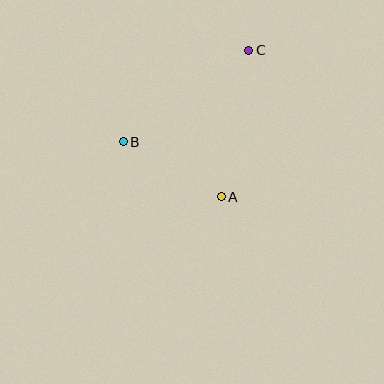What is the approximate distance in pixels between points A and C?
The distance between A and C is approximately 149 pixels.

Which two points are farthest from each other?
Points B and C are farthest from each other.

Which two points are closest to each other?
Points A and B are closest to each other.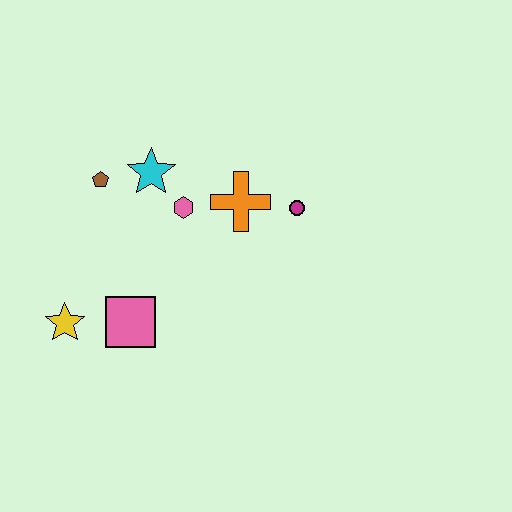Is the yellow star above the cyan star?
No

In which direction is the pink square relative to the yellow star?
The pink square is to the right of the yellow star.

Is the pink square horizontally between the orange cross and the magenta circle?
No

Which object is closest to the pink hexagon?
The cyan star is closest to the pink hexagon.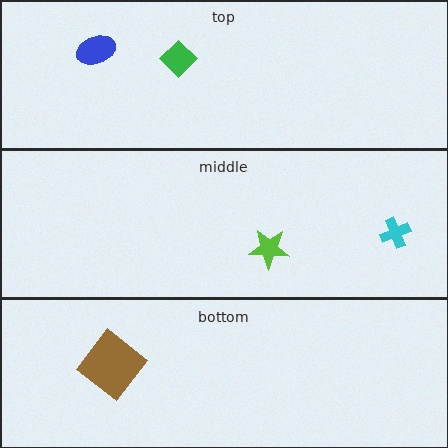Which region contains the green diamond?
The top region.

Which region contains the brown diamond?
The bottom region.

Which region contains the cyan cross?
The middle region.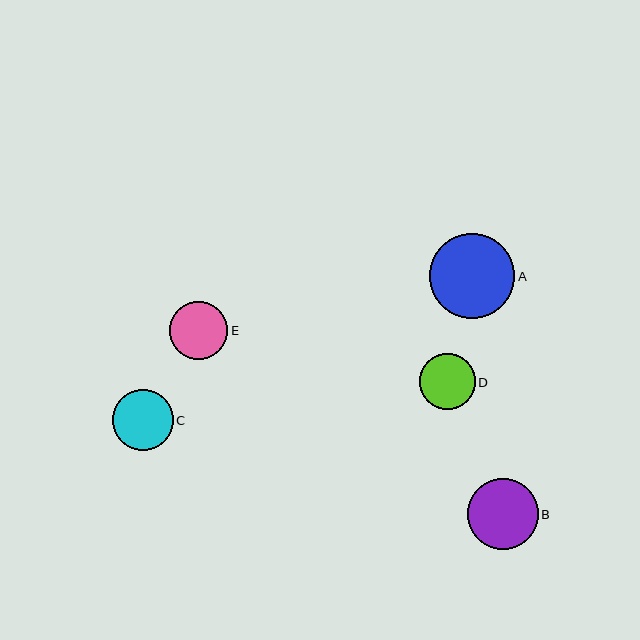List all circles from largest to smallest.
From largest to smallest: A, B, C, E, D.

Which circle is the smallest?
Circle D is the smallest with a size of approximately 56 pixels.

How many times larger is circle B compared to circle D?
Circle B is approximately 1.3 times the size of circle D.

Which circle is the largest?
Circle A is the largest with a size of approximately 85 pixels.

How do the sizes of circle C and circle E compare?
Circle C and circle E are approximately the same size.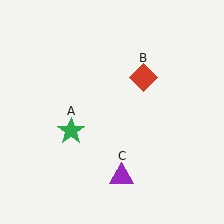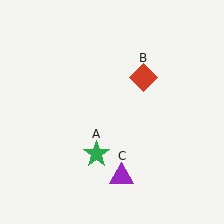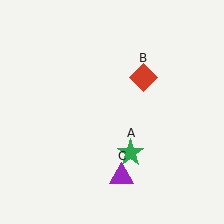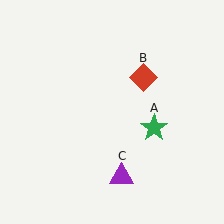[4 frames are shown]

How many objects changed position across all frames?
1 object changed position: green star (object A).